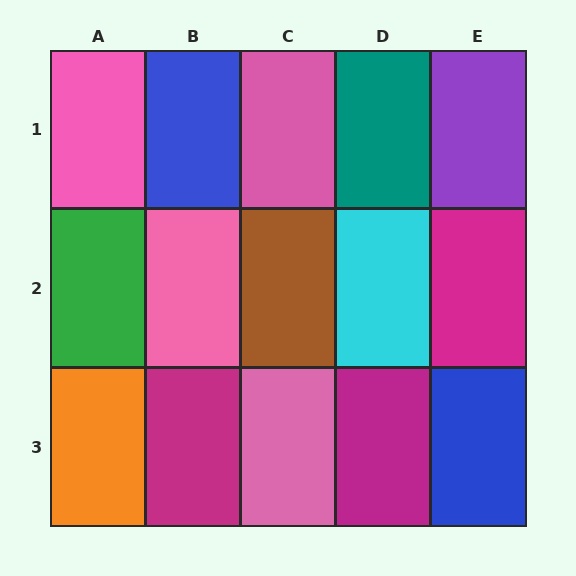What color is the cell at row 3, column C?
Pink.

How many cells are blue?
2 cells are blue.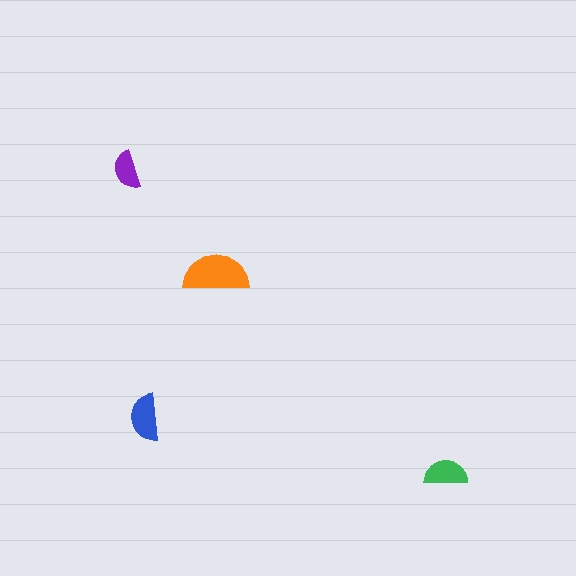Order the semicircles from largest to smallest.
the orange one, the blue one, the green one, the purple one.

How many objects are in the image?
There are 4 objects in the image.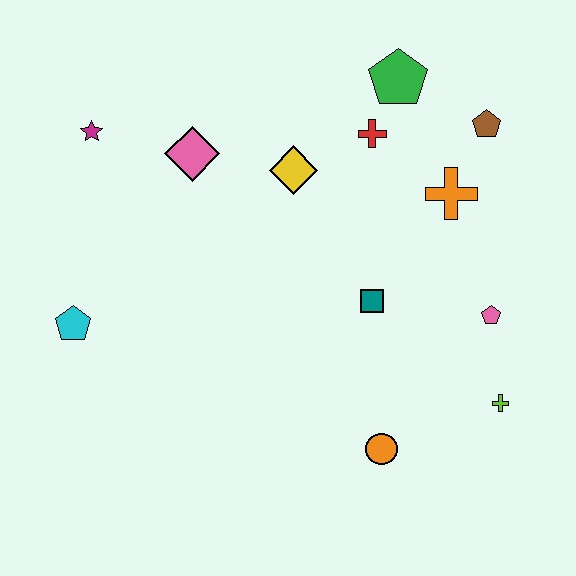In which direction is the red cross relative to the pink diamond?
The red cross is to the right of the pink diamond.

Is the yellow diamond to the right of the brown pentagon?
No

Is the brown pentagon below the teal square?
No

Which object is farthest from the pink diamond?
The lime cross is farthest from the pink diamond.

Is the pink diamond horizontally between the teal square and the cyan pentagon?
Yes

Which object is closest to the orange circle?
The lime cross is closest to the orange circle.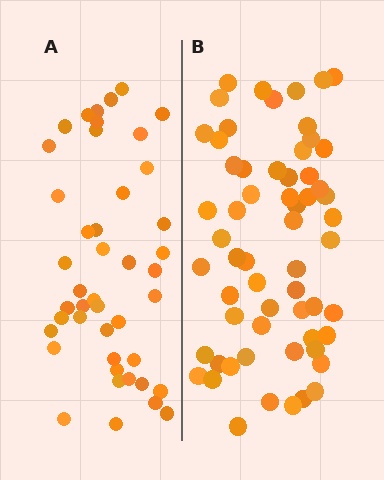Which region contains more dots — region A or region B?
Region B (the right region) has more dots.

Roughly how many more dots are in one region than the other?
Region B has approximately 15 more dots than region A.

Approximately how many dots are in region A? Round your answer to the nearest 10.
About 40 dots. (The exact count is 44, which rounds to 40.)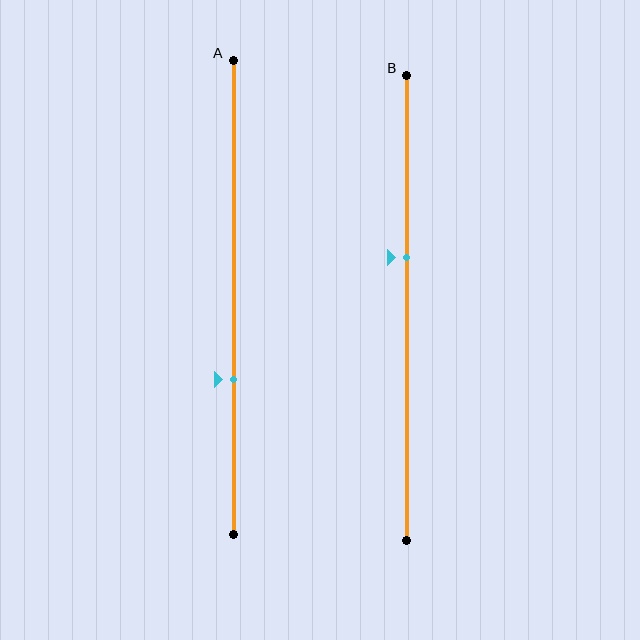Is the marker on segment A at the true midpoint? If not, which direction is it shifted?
No, the marker on segment A is shifted downward by about 17% of the segment length.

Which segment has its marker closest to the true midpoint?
Segment B has its marker closest to the true midpoint.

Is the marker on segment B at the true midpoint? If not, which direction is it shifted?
No, the marker on segment B is shifted upward by about 11% of the segment length.